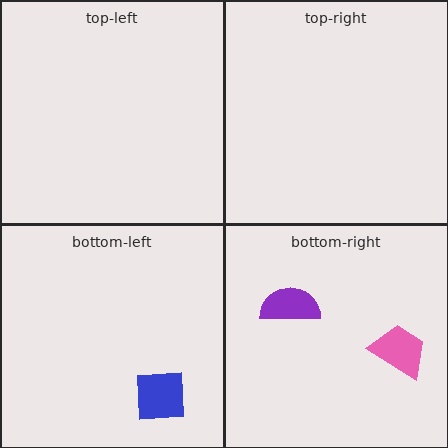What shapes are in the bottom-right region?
The pink trapezoid, the purple semicircle.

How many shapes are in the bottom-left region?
1.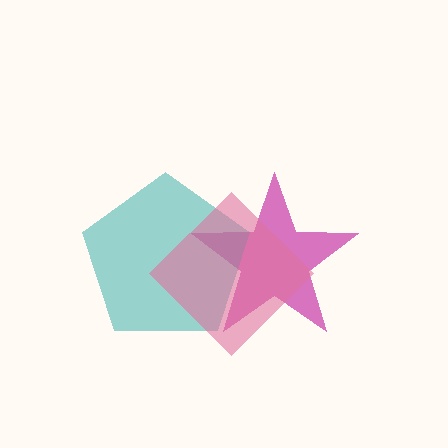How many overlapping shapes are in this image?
There are 3 overlapping shapes in the image.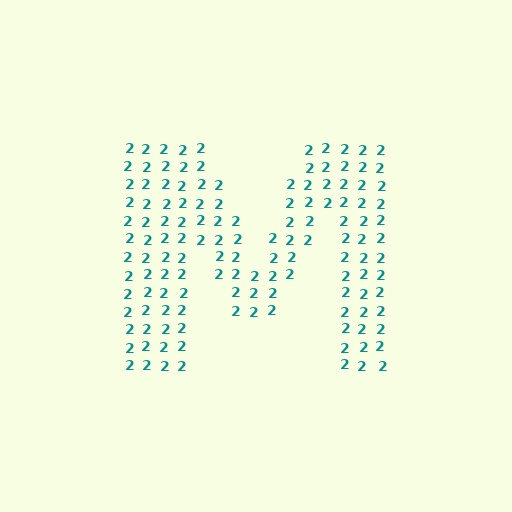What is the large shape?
The large shape is the letter M.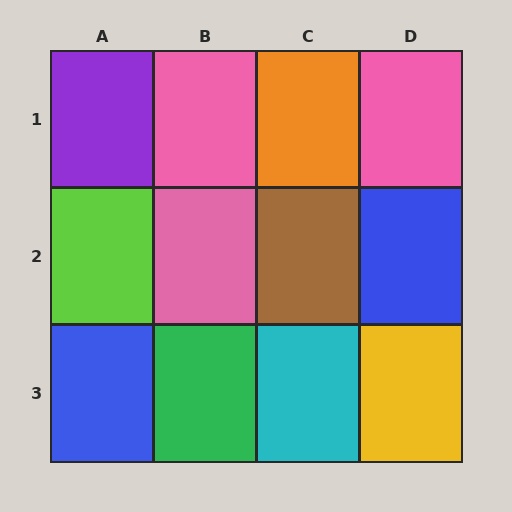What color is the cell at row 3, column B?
Green.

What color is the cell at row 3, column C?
Cyan.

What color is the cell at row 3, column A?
Blue.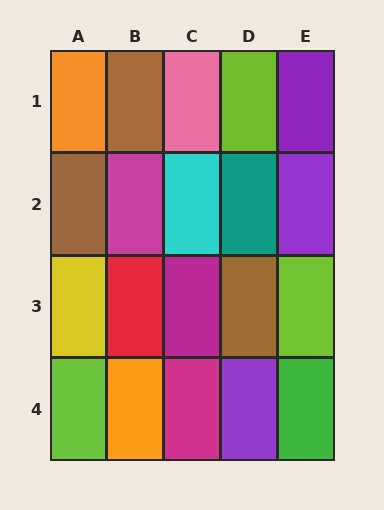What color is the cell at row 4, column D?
Purple.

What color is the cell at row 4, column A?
Lime.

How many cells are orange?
2 cells are orange.